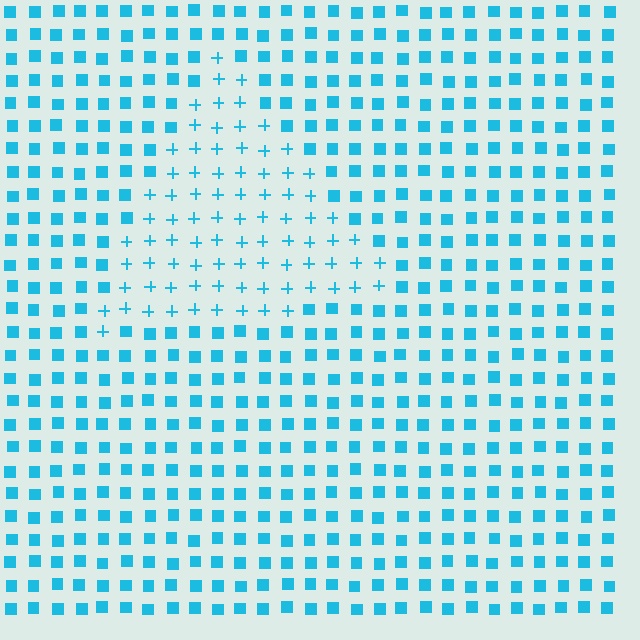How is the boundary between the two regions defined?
The boundary is defined by a change in element shape: plus signs inside vs. squares outside. All elements share the same color and spacing.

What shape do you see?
I see a triangle.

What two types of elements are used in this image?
The image uses plus signs inside the triangle region and squares outside it.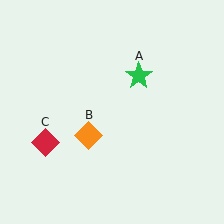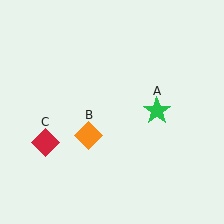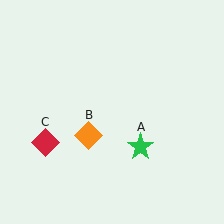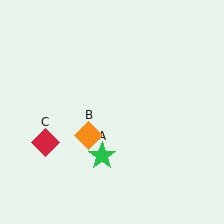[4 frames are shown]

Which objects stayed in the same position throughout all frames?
Orange diamond (object B) and red diamond (object C) remained stationary.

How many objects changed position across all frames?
1 object changed position: green star (object A).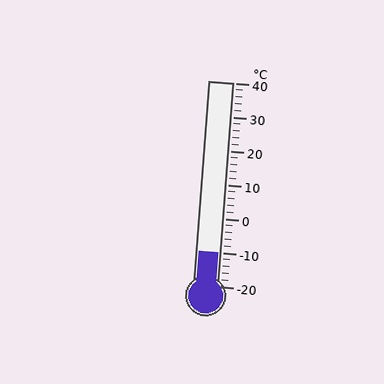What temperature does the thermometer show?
The thermometer shows approximately -10°C.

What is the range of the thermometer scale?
The thermometer scale ranges from -20°C to 40°C.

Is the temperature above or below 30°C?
The temperature is below 30°C.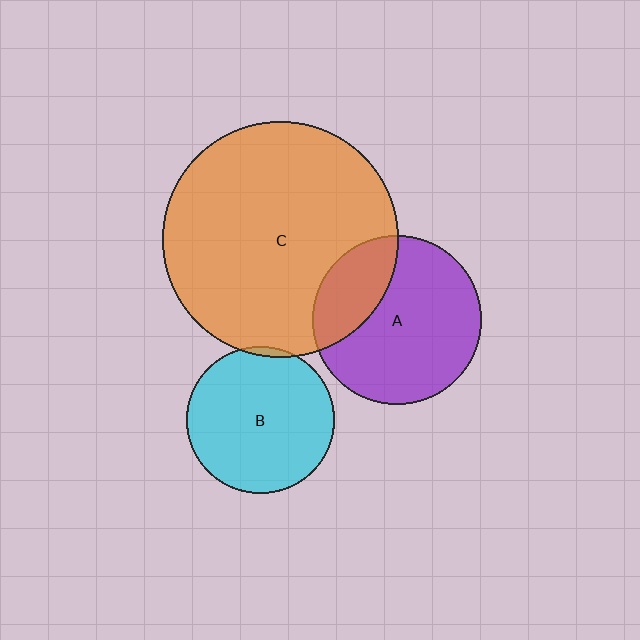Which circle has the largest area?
Circle C (orange).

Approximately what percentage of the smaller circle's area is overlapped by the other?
Approximately 5%.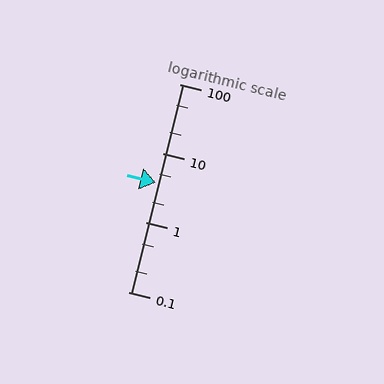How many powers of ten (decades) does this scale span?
The scale spans 3 decades, from 0.1 to 100.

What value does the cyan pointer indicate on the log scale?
The pointer indicates approximately 3.8.